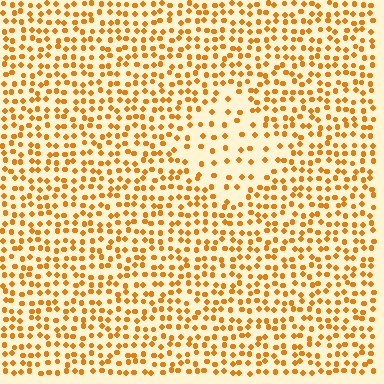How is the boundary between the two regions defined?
The boundary is defined by a change in element density (approximately 2.2x ratio). All elements are the same color, size, and shape.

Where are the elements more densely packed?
The elements are more densely packed outside the diamond boundary.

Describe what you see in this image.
The image contains small orange elements arranged at two different densities. A diamond-shaped region is visible where the elements are less densely packed than the surrounding area.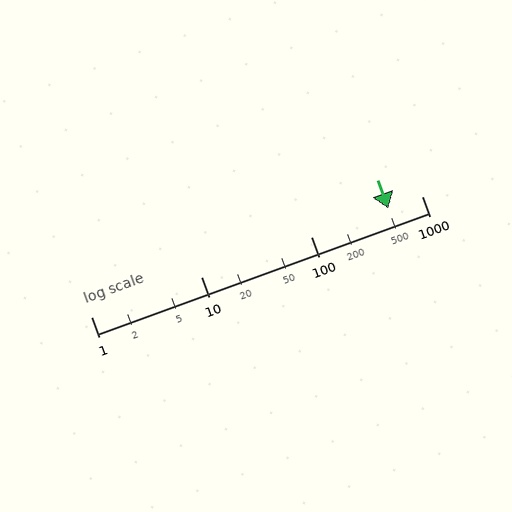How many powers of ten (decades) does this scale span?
The scale spans 3 decades, from 1 to 1000.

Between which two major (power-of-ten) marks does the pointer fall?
The pointer is between 100 and 1000.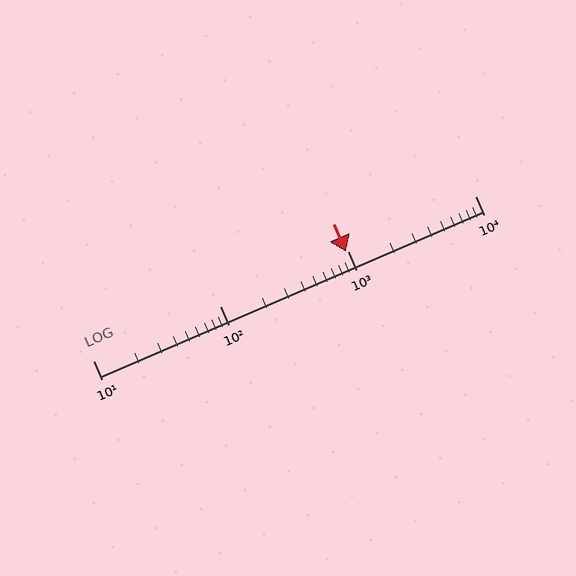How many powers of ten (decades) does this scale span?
The scale spans 3 decades, from 10 to 10000.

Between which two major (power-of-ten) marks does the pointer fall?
The pointer is between 100 and 1000.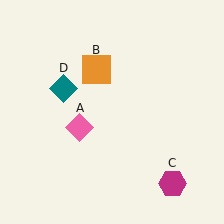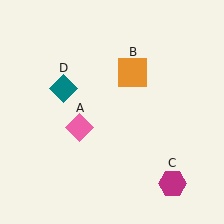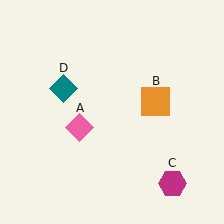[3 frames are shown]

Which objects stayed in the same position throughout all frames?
Pink diamond (object A) and magenta hexagon (object C) and teal diamond (object D) remained stationary.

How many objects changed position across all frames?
1 object changed position: orange square (object B).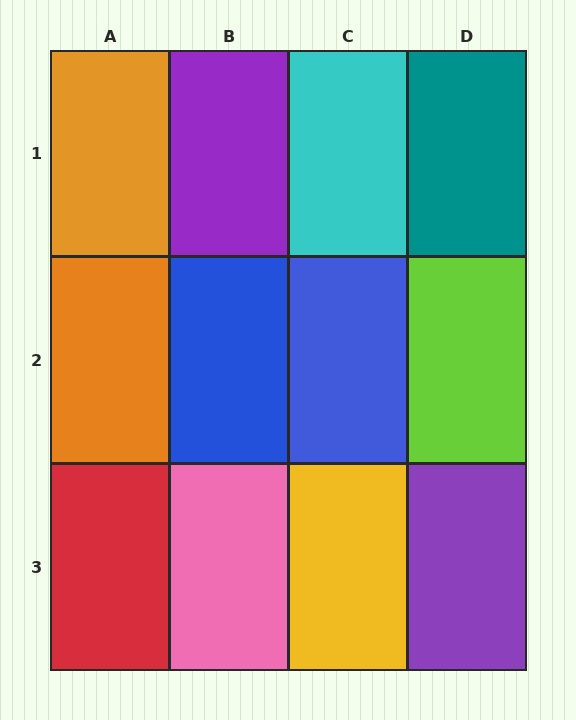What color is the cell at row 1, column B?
Purple.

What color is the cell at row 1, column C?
Cyan.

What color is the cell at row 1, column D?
Teal.